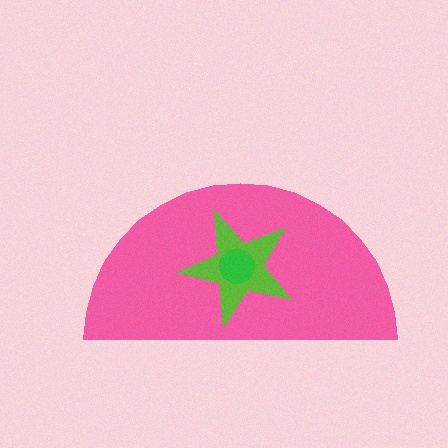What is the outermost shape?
The pink semicircle.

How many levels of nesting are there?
3.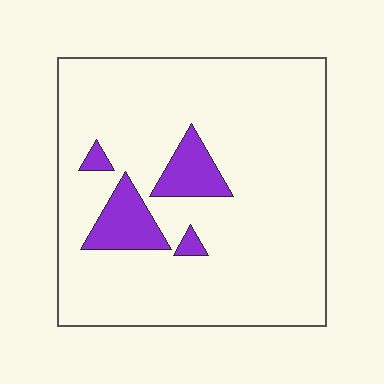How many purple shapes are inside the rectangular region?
4.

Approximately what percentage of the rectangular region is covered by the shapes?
Approximately 10%.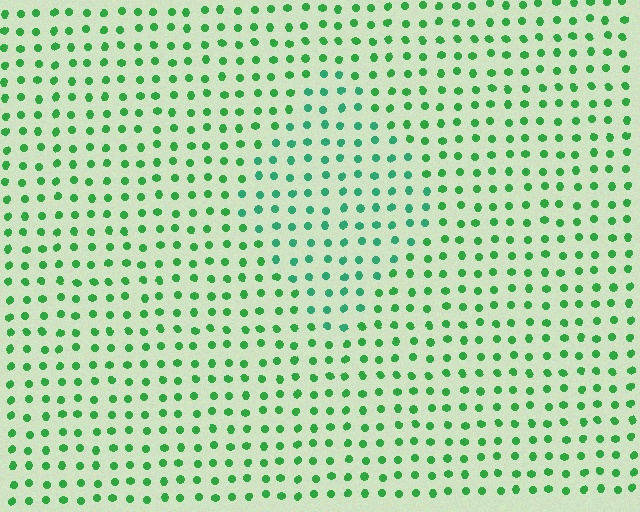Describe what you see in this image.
The image is filled with small green elements in a uniform arrangement. A diamond-shaped region is visible where the elements are tinted to a slightly different hue, forming a subtle color boundary.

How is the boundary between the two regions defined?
The boundary is defined purely by a slight shift in hue (about 25 degrees). Spacing, size, and orientation are identical on both sides.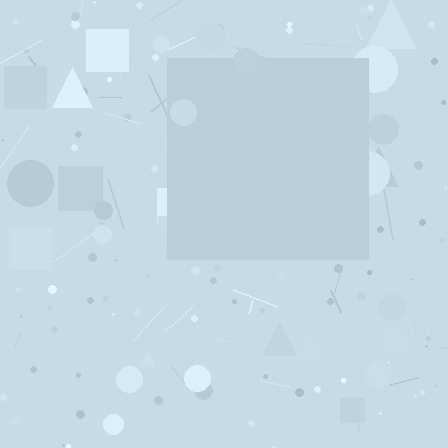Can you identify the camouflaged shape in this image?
The camouflaged shape is a square.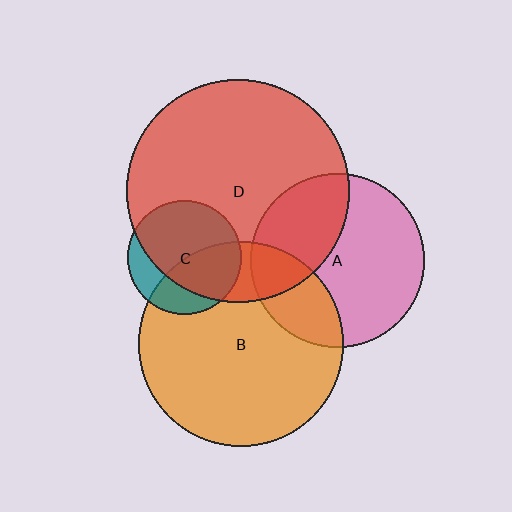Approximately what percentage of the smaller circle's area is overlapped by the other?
Approximately 45%.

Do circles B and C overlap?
Yes.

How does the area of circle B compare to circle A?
Approximately 1.4 times.